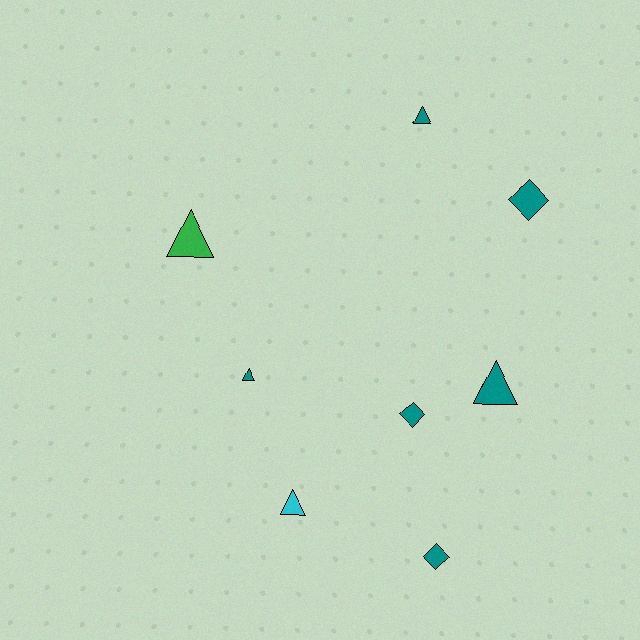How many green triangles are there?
There is 1 green triangle.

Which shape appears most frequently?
Triangle, with 5 objects.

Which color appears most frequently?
Teal, with 6 objects.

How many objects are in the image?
There are 8 objects.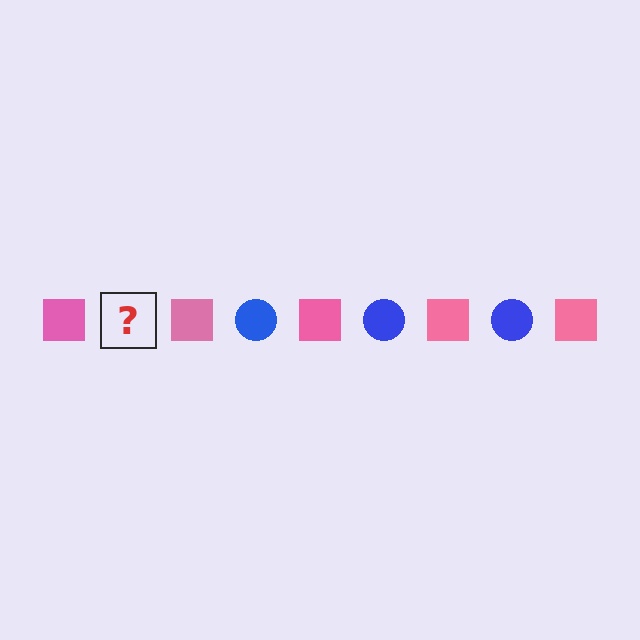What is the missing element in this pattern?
The missing element is a blue circle.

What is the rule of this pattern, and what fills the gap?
The rule is that the pattern alternates between pink square and blue circle. The gap should be filled with a blue circle.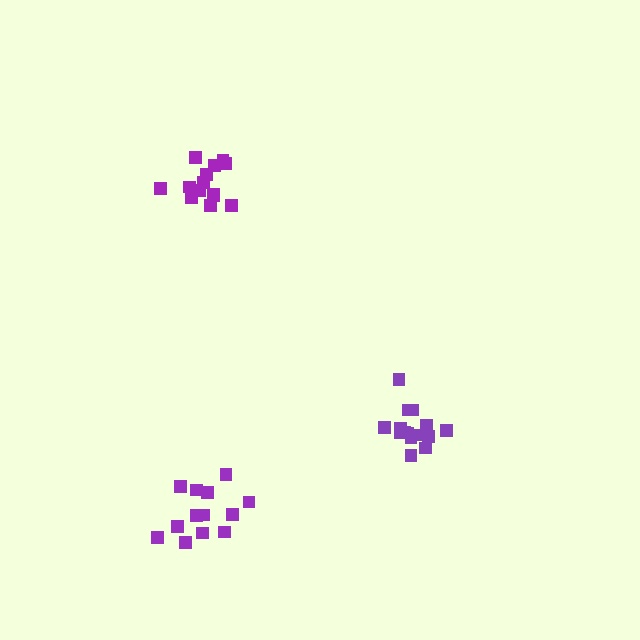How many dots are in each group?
Group 1: 14 dots, Group 2: 15 dots, Group 3: 13 dots (42 total).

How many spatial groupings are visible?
There are 3 spatial groupings.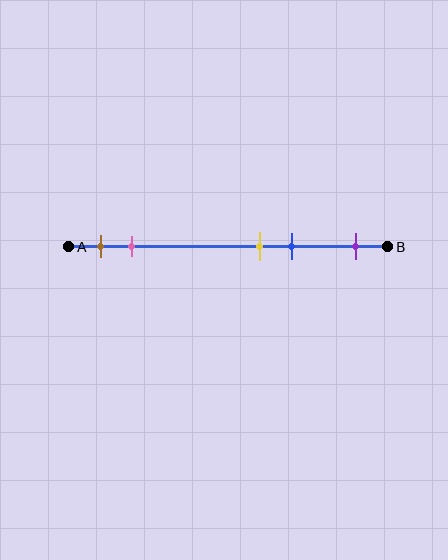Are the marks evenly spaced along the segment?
No, the marks are not evenly spaced.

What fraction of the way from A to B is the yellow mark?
The yellow mark is approximately 60% (0.6) of the way from A to B.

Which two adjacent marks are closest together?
The yellow and blue marks are the closest adjacent pair.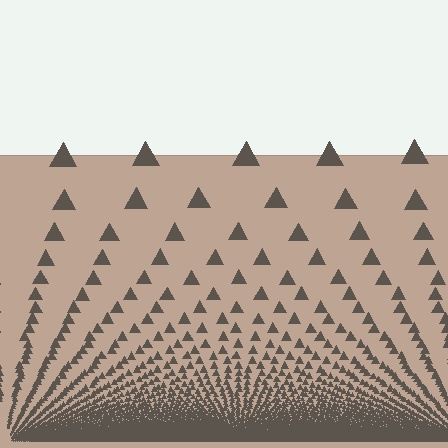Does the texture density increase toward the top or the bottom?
Density increases toward the bottom.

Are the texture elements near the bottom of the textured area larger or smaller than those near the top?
Smaller. The gradient is inverted — elements near the bottom are smaller and denser.